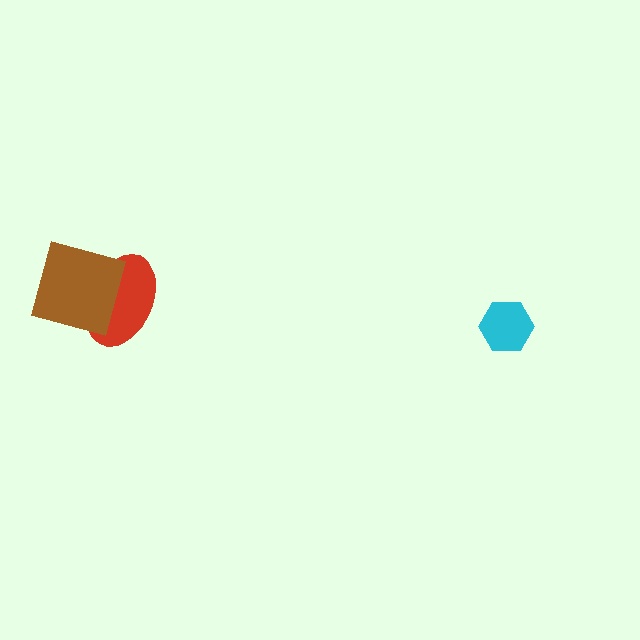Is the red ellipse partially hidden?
Yes, it is partially covered by another shape.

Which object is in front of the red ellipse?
The brown square is in front of the red ellipse.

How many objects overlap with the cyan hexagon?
0 objects overlap with the cyan hexagon.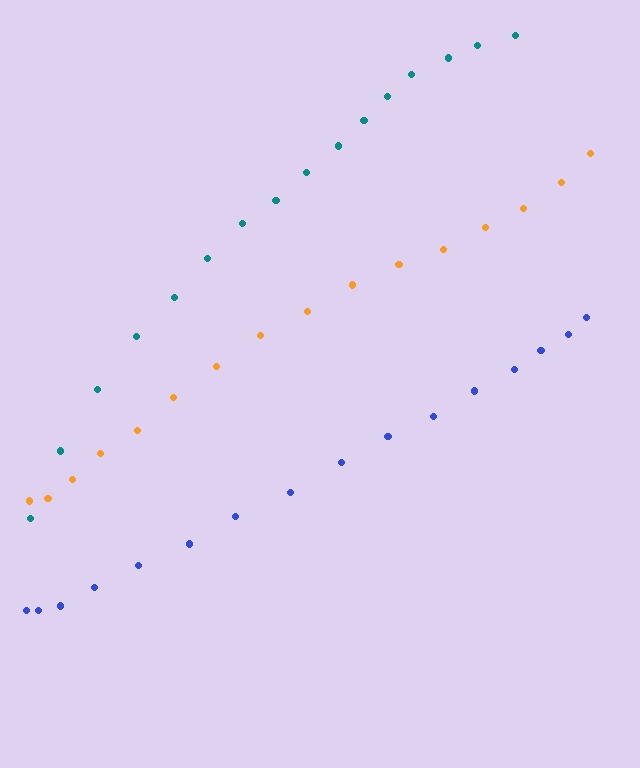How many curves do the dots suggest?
There are 3 distinct paths.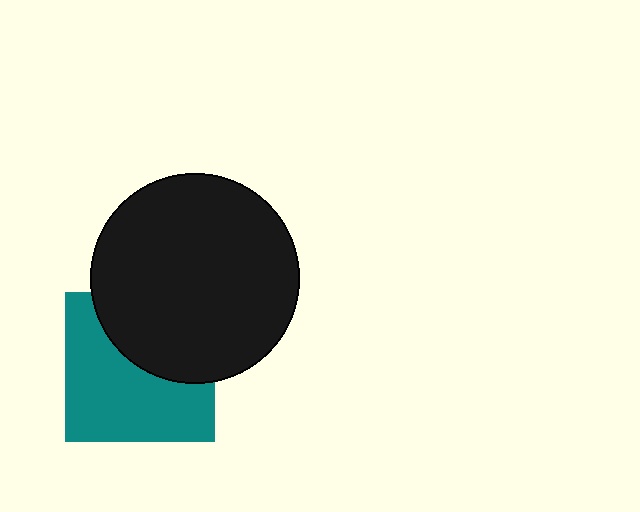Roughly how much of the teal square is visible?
About half of it is visible (roughly 59%).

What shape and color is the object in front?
The object in front is a black circle.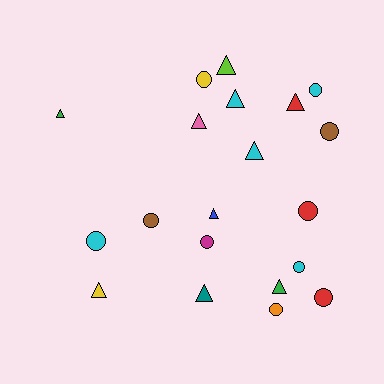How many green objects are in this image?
There are 2 green objects.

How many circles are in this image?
There are 10 circles.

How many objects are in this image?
There are 20 objects.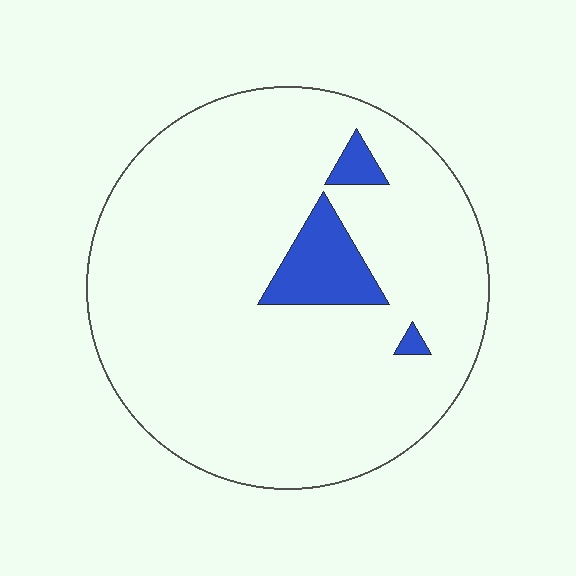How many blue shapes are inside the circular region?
3.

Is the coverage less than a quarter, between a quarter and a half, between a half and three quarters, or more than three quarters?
Less than a quarter.